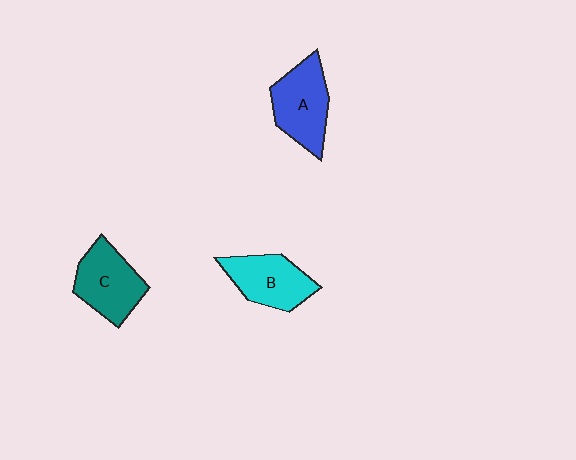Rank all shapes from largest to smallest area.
From largest to smallest: A (blue), C (teal), B (cyan).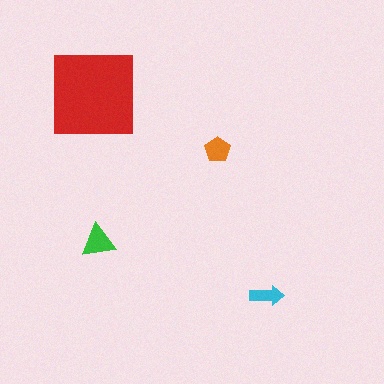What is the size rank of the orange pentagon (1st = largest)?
3rd.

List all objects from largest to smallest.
The red square, the green triangle, the orange pentagon, the cyan arrow.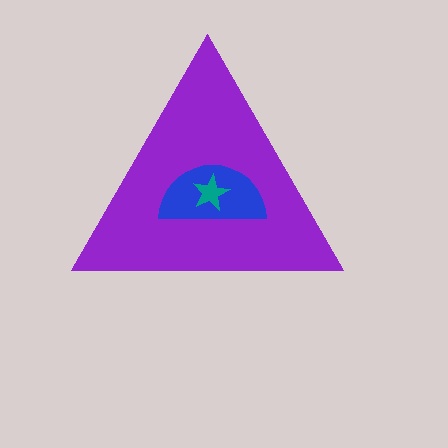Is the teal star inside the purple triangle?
Yes.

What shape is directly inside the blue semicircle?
The teal star.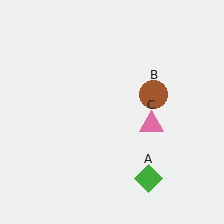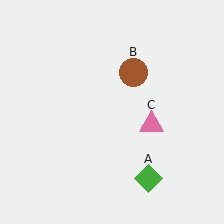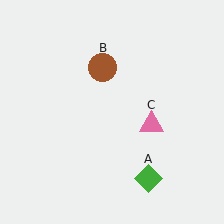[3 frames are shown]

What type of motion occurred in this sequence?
The brown circle (object B) rotated counterclockwise around the center of the scene.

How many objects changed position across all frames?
1 object changed position: brown circle (object B).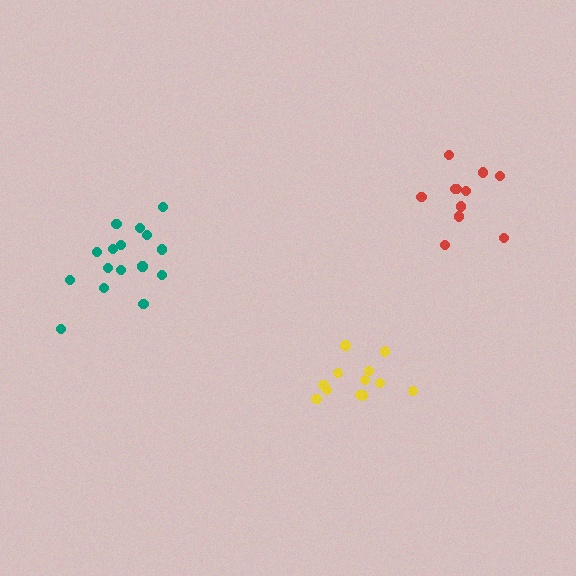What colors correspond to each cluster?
The clusters are colored: yellow, teal, red.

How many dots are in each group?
Group 1: 12 dots, Group 2: 16 dots, Group 3: 11 dots (39 total).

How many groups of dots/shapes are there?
There are 3 groups.